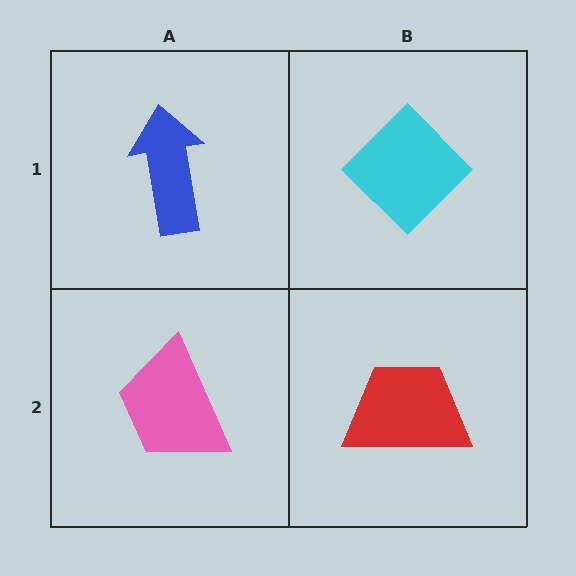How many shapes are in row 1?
2 shapes.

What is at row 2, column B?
A red trapezoid.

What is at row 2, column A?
A pink trapezoid.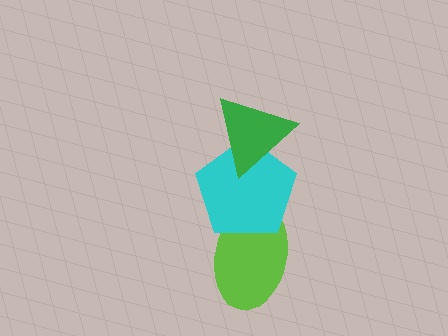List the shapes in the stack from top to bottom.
From top to bottom: the green triangle, the cyan pentagon, the lime ellipse.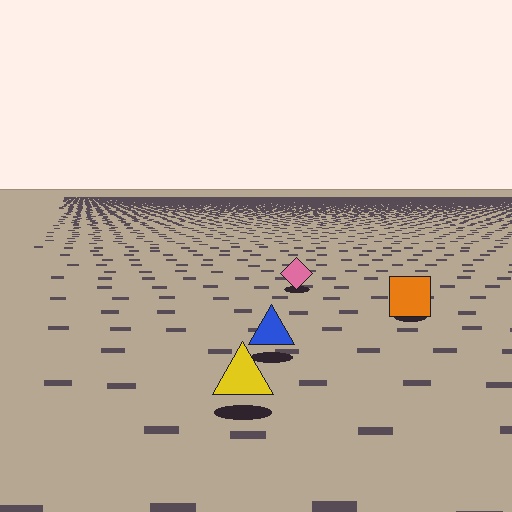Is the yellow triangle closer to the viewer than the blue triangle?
Yes. The yellow triangle is closer — you can tell from the texture gradient: the ground texture is coarser near it.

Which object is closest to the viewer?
The yellow triangle is closest. The texture marks near it are larger and more spread out.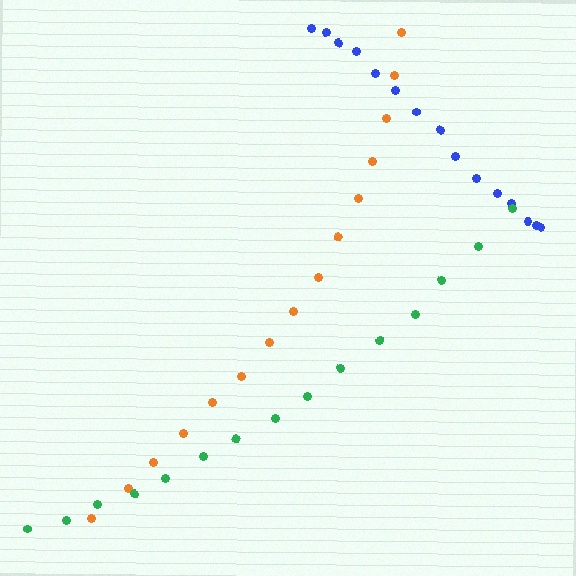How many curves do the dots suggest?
There are 3 distinct paths.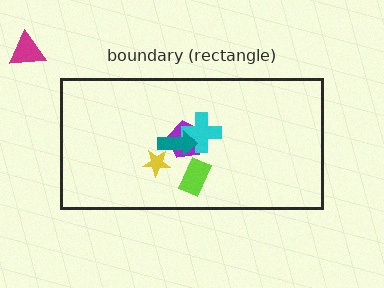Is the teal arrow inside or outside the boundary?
Inside.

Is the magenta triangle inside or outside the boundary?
Outside.